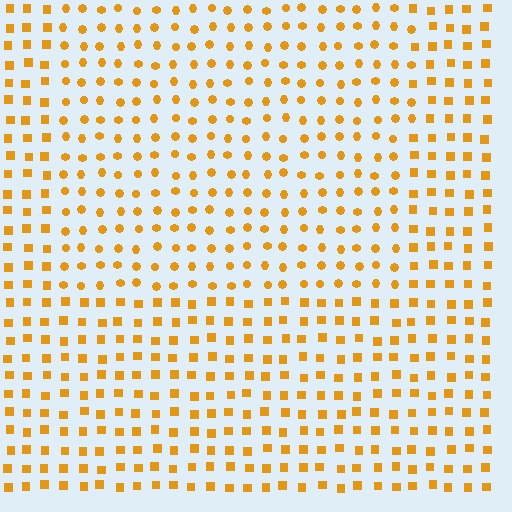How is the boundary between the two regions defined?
The boundary is defined by a change in element shape: circles inside vs. squares outside. All elements share the same color and spacing.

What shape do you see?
I see a rectangle.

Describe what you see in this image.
The image is filled with small orange elements arranged in a uniform grid. A rectangle-shaped region contains circles, while the surrounding area contains squares. The boundary is defined purely by the change in element shape.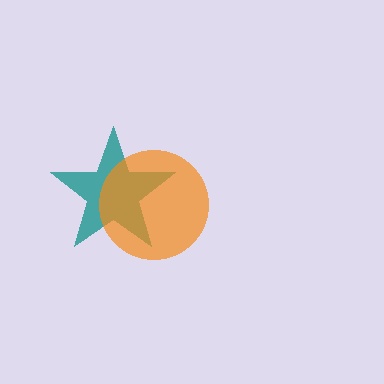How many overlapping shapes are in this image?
There are 2 overlapping shapes in the image.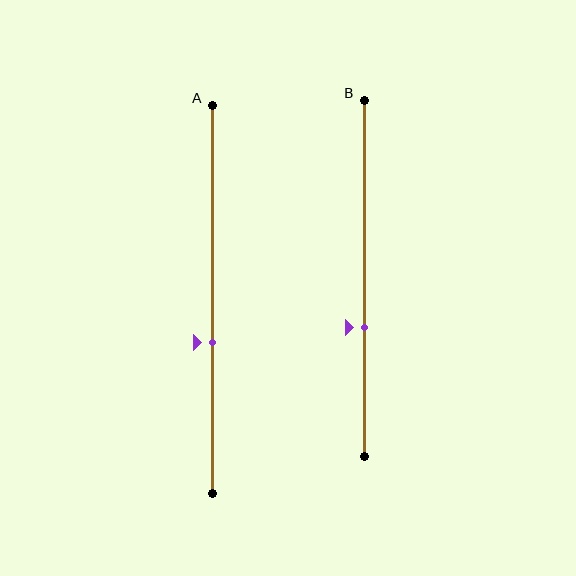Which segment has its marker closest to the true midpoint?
Segment A has its marker closest to the true midpoint.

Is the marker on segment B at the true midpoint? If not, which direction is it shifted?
No, the marker on segment B is shifted downward by about 14% of the segment length.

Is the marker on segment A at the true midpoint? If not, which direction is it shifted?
No, the marker on segment A is shifted downward by about 11% of the segment length.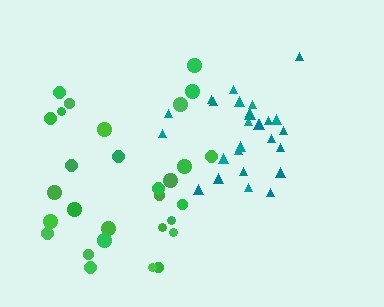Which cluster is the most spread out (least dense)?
Green.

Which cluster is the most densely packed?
Teal.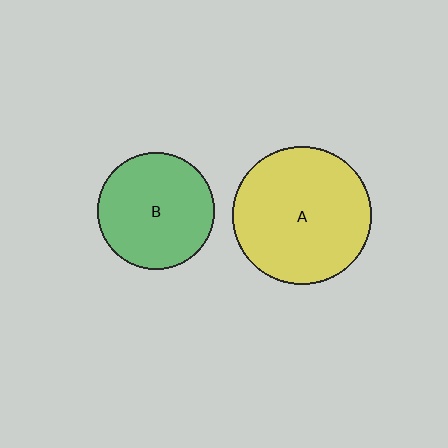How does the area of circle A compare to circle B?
Approximately 1.4 times.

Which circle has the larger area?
Circle A (yellow).